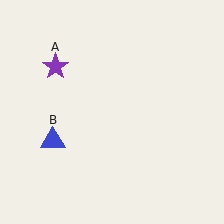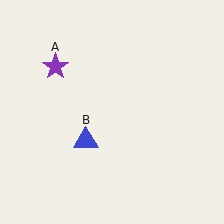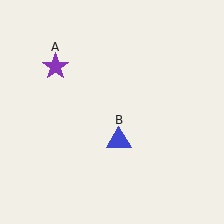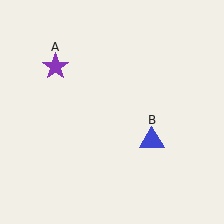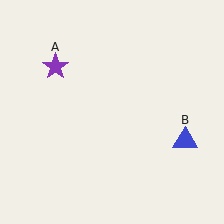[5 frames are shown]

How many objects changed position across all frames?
1 object changed position: blue triangle (object B).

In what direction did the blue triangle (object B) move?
The blue triangle (object B) moved right.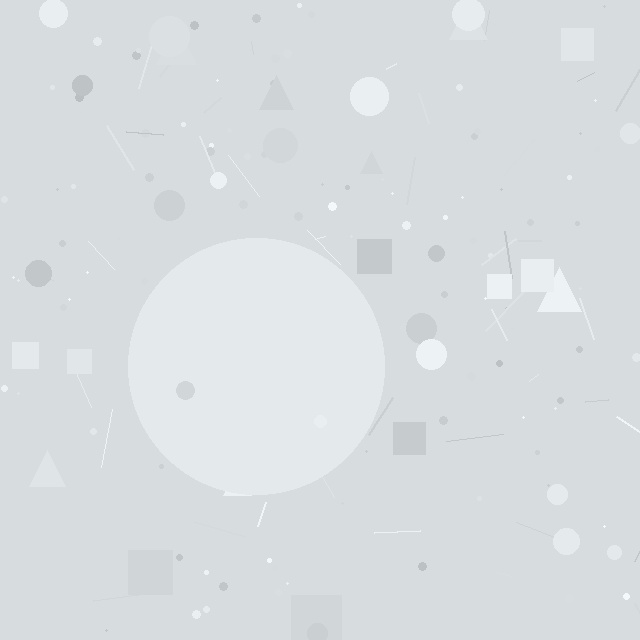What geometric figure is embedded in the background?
A circle is embedded in the background.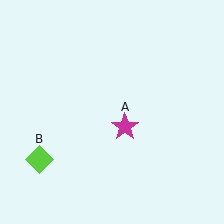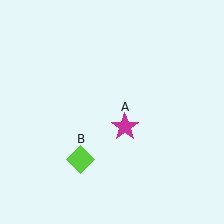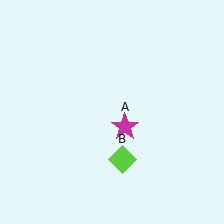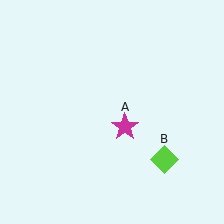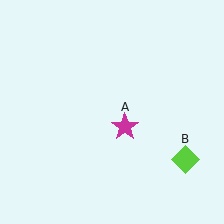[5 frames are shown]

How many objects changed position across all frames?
1 object changed position: lime diamond (object B).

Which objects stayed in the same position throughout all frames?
Magenta star (object A) remained stationary.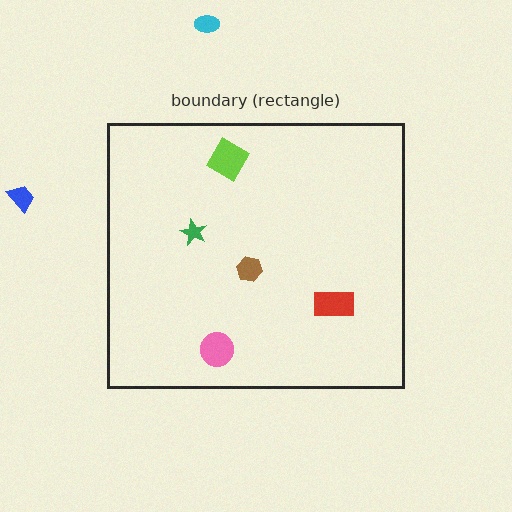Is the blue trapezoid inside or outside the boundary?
Outside.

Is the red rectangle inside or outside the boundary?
Inside.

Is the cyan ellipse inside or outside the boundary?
Outside.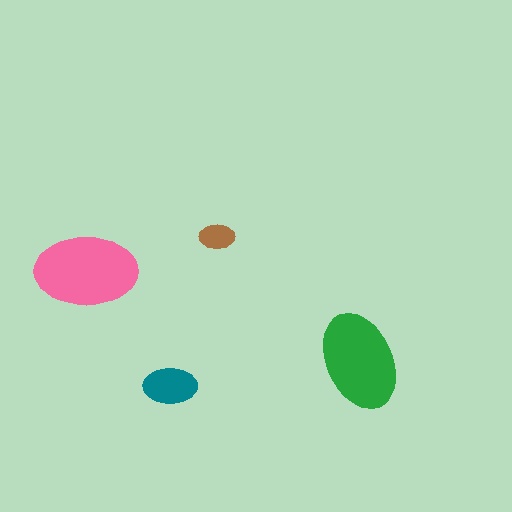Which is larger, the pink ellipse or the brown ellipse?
The pink one.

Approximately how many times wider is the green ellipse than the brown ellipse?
About 3 times wider.